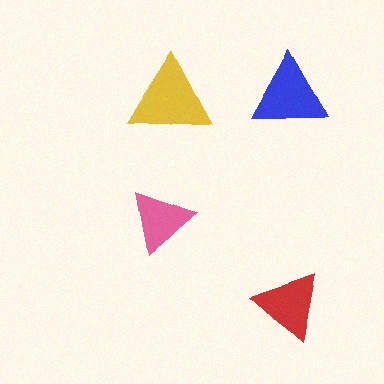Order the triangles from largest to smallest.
the yellow one, the blue one, the red one, the pink one.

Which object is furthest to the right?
The blue triangle is rightmost.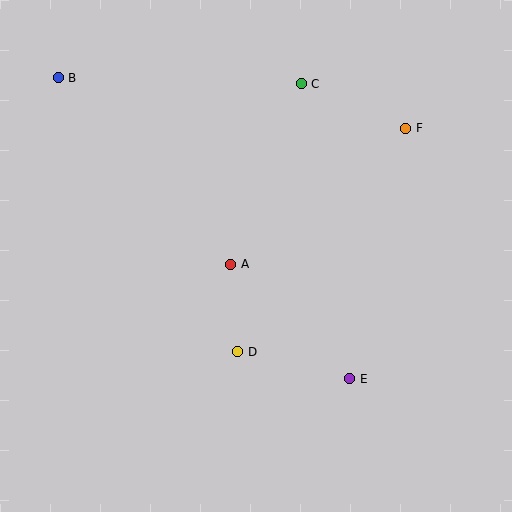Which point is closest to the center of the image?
Point A at (231, 264) is closest to the center.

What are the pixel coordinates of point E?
Point E is at (350, 379).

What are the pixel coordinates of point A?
Point A is at (231, 264).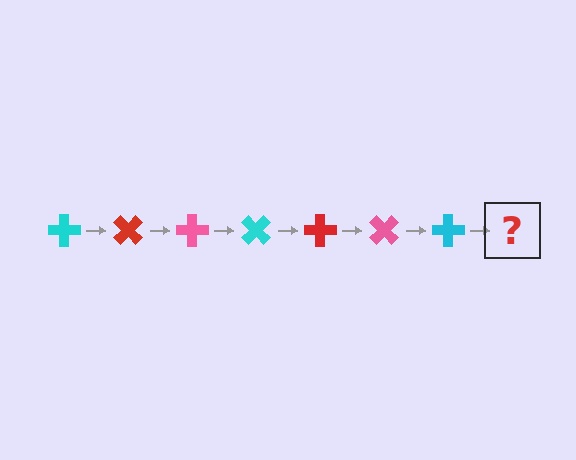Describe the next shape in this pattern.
It should be a red cross, rotated 315 degrees from the start.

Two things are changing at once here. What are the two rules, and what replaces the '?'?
The two rules are that it rotates 45 degrees each step and the color cycles through cyan, red, and pink. The '?' should be a red cross, rotated 315 degrees from the start.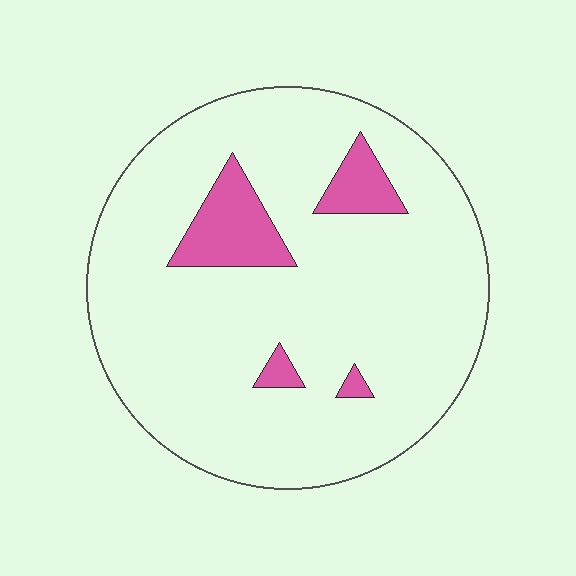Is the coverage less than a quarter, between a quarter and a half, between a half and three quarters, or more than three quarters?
Less than a quarter.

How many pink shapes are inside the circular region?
4.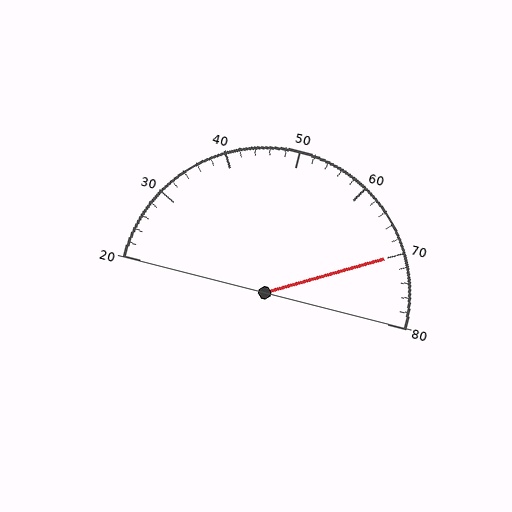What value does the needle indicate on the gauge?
The needle indicates approximately 70.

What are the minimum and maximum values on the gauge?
The gauge ranges from 20 to 80.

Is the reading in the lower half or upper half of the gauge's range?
The reading is in the upper half of the range (20 to 80).